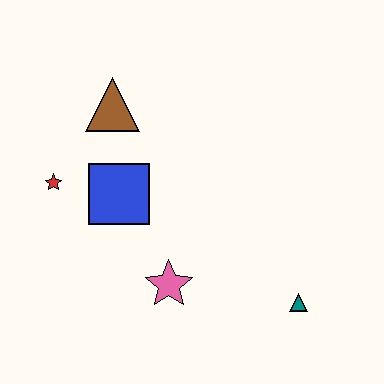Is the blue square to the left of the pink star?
Yes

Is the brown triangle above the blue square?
Yes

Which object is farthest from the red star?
The teal triangle is farthest from the red star.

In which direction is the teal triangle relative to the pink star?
The teal triangle is to the right of the pink star.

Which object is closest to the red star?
The blue square is closest to the red star.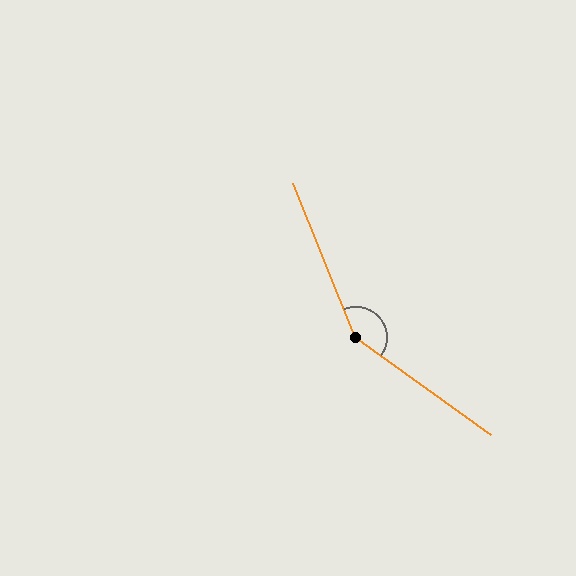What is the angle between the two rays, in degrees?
Approximately 148 degrees.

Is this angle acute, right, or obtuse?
It is obtuse.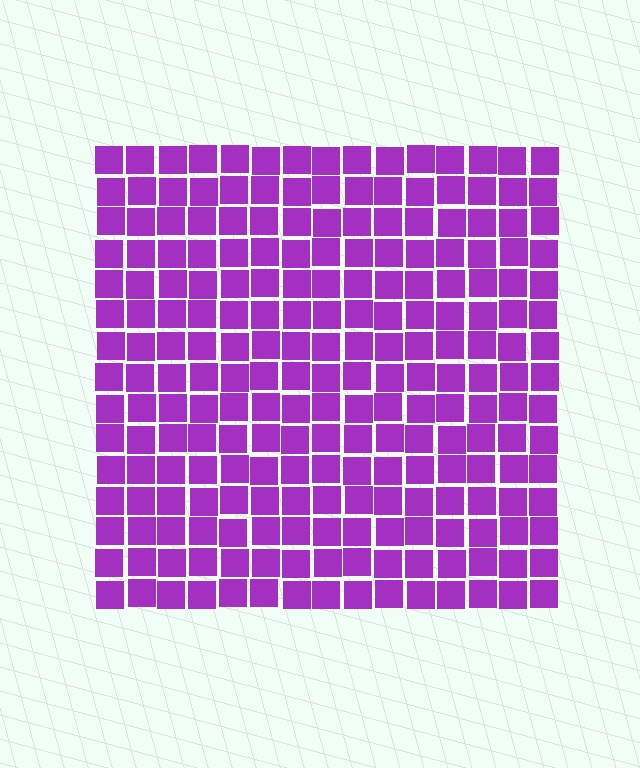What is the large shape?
The large shape is a square.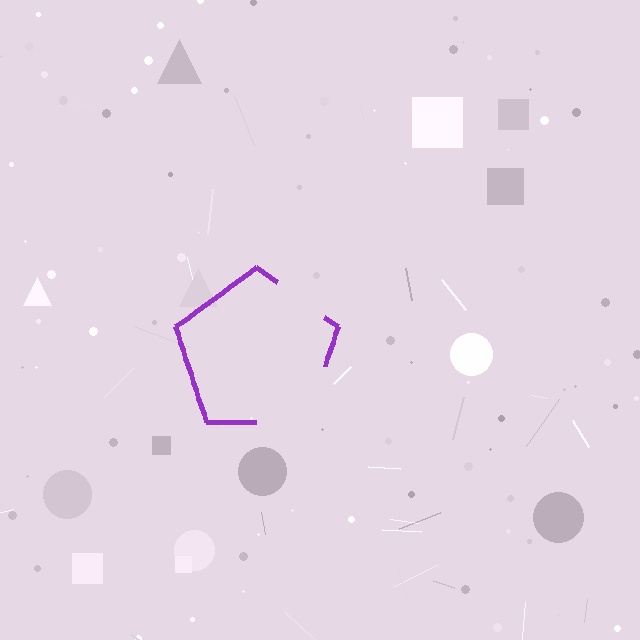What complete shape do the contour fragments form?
The contour fragments form a pentagon.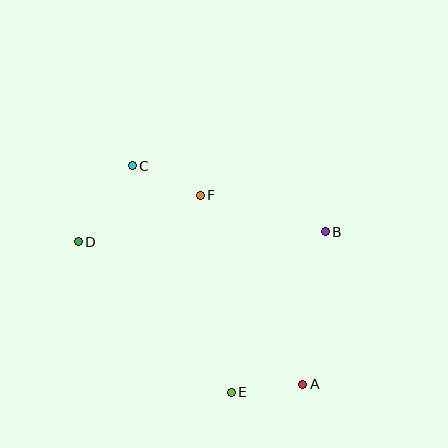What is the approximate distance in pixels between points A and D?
The distance between A and D is approximately 266 pixels.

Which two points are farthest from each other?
Points A and C are farthest from each other.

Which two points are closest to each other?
Points A and E are closest to each other.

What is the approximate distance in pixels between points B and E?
The distance between B and E is approximately 186 pixels.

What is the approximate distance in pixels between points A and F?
The distance between A and F is approximately 215 pixels.